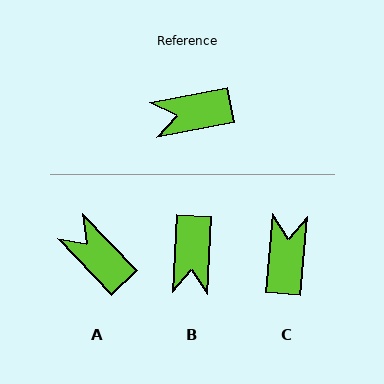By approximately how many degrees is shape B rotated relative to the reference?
Approximately 76 degrees counter-clockwise.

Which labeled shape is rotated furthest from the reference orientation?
C, about 106 degrees away.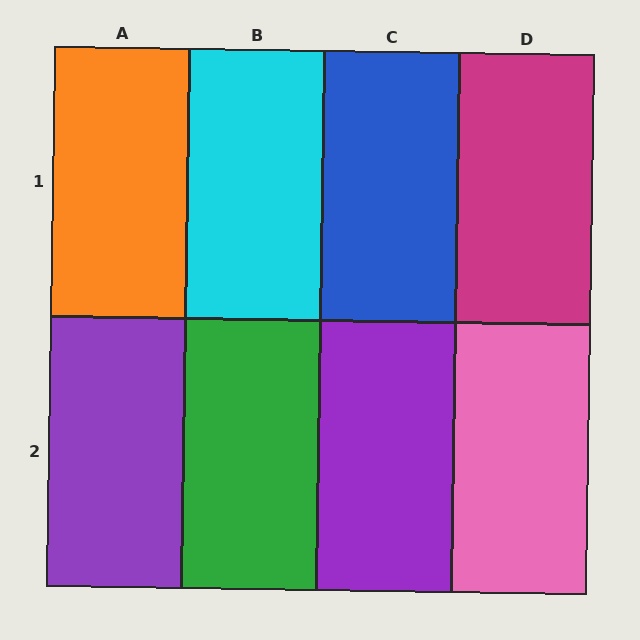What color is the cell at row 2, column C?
Purple.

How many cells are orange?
1 cell is orange.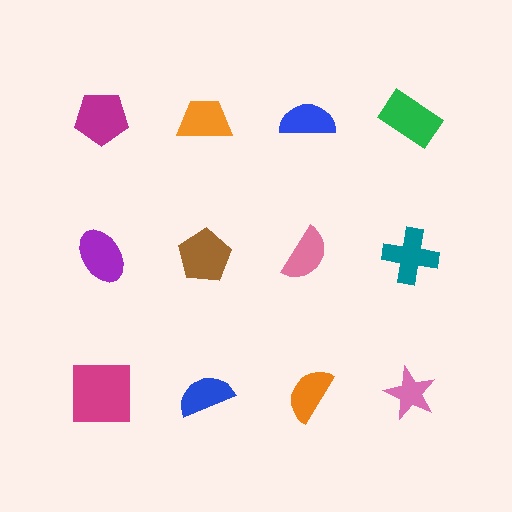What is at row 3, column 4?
A pink star.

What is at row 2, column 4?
A teal cross.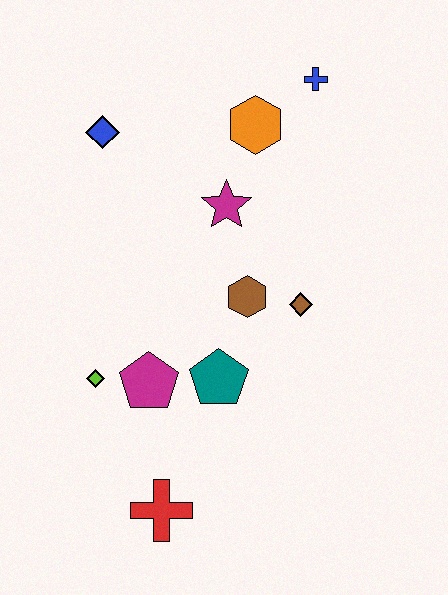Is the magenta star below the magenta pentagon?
No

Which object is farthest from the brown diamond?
The blue diamond is farthest from the brown diamond.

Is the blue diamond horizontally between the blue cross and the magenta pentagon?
No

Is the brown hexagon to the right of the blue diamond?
Yes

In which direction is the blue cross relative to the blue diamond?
The blue cross is to the right of the blue diamond.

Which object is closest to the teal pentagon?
The magenta pentagon is closest to the teal pentagon.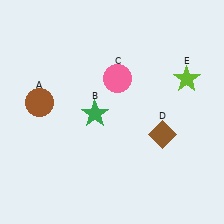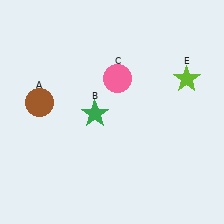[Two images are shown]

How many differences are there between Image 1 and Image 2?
There is 1 difference between the two images.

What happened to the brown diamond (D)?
The brown diamond (D) was removed in Image 2. It was in the bottom-right area of Image 1.